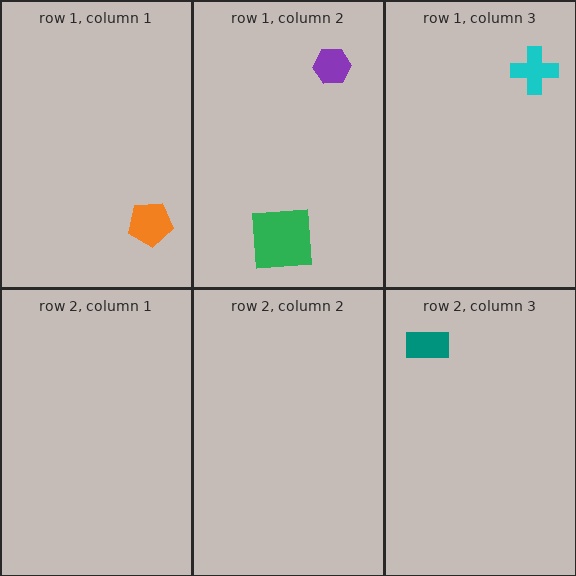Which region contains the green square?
The row 1, column 2 region.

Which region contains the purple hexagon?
The row 1, column 2 region.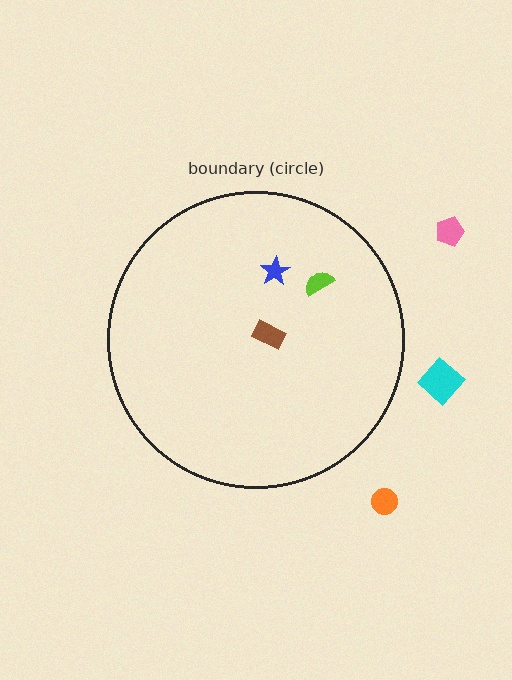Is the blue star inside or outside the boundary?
Inside.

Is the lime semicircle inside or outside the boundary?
Inside.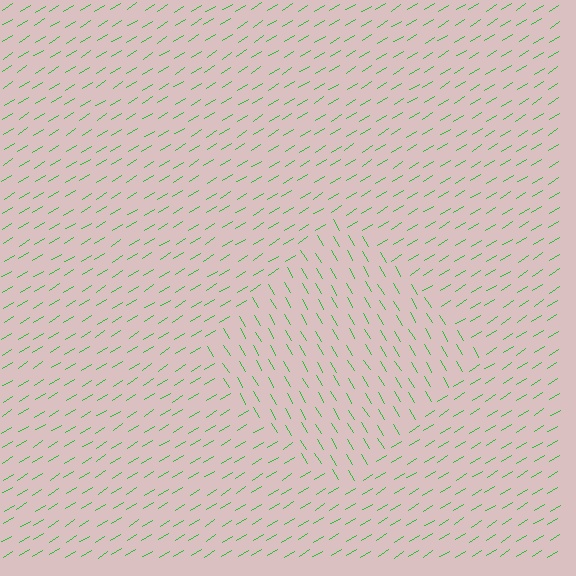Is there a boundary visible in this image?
Yes, there is a texture boundary formed by a change in line orientation.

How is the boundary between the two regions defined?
The boundary is defined purely by a change in line orientation (approximately 89 degrees difference). All lines are the same color and thickness.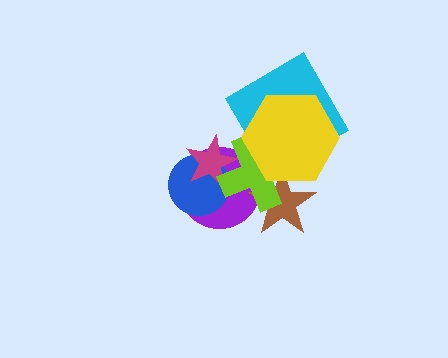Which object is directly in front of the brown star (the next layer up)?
The lime cross is directly in front of the brown star.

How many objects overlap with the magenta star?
3 objects overlap with the magenta star.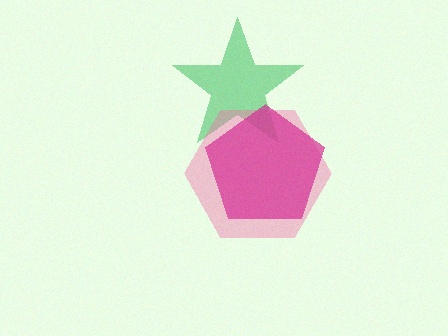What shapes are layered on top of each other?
The layered shapes are: a green star, a pink hexagon, a magenta pentagon.